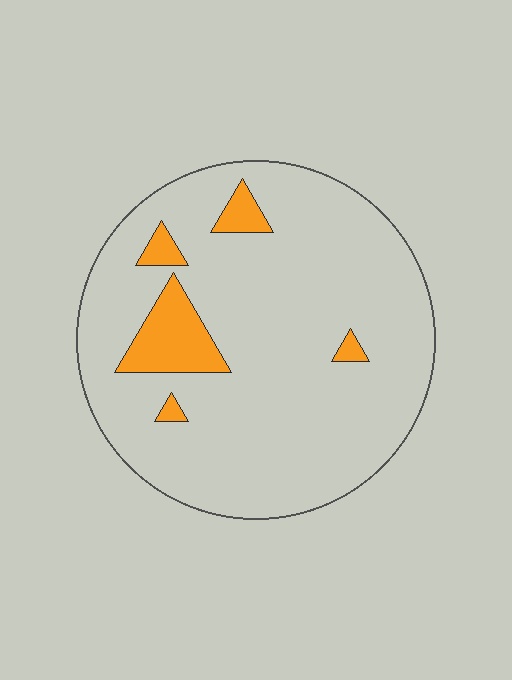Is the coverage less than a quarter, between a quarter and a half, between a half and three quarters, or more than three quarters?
Less than a quarter.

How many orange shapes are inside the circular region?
5.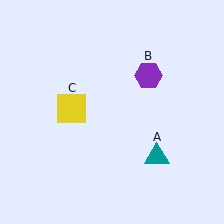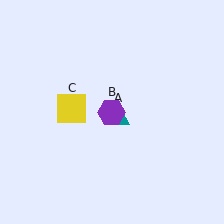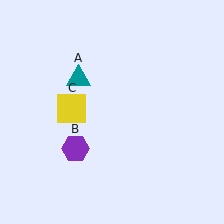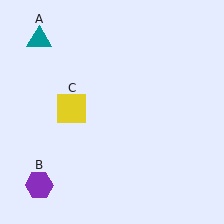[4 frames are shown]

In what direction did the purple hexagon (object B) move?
The purple hexagon (object B) moved down and to the left.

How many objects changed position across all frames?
2 objects changed position: teal triangle (object A), purple hexagon (object B).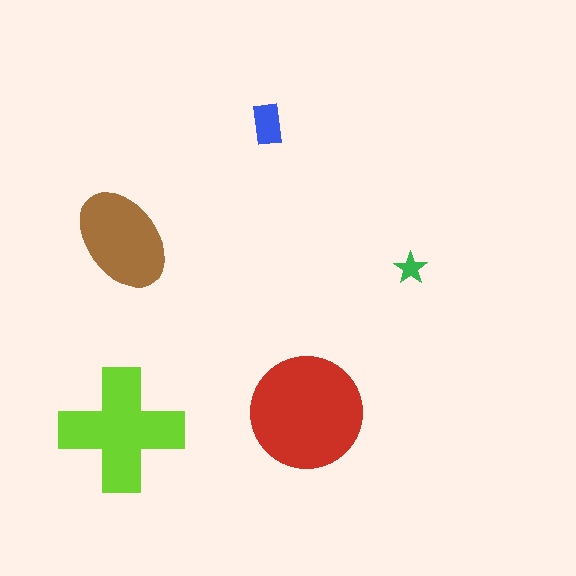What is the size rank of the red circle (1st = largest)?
1st.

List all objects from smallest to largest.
The green star, the blue rectangle, the brown ellipse, the lime cross, the red circle.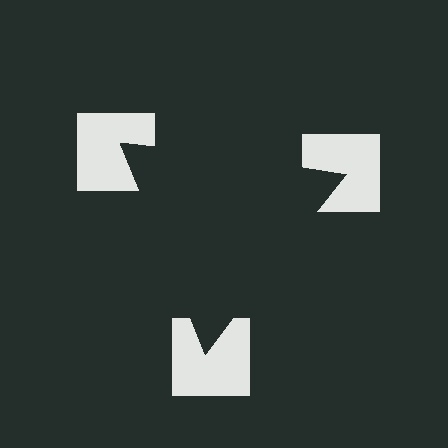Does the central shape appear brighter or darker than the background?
It typically appears slightly darker than the background, even though no actual brightness change is drawn.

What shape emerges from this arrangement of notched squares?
An illusory triangle — its edges are inferred from the aligned wedge cuts in the notched squares, not physically drawn.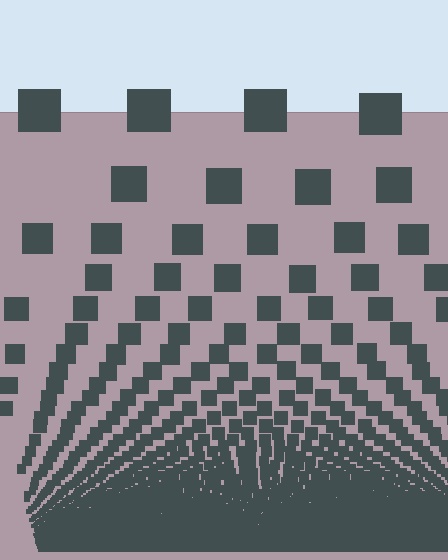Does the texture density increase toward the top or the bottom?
Density increases toward the bottom.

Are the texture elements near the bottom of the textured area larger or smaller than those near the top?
Smaller. The gradient is inverted — elements near the bottom are smaller and denser.